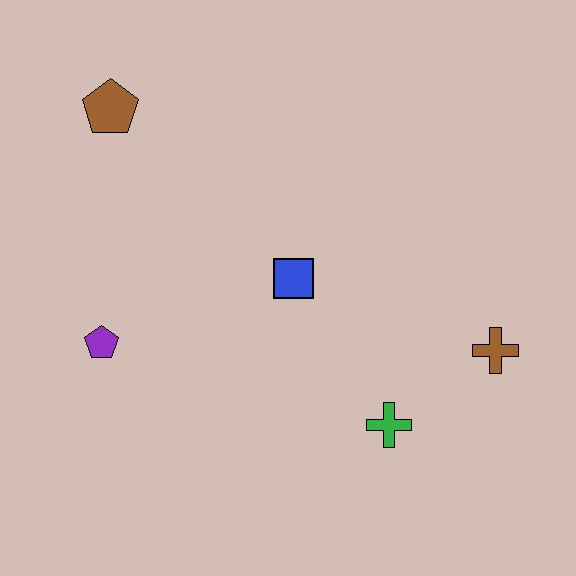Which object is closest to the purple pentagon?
The blue square is closest to the purple pentagon.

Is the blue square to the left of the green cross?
Yes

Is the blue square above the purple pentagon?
Yes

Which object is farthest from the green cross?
The brown pentagon is farthest from the green cross.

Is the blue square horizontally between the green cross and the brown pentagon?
Yes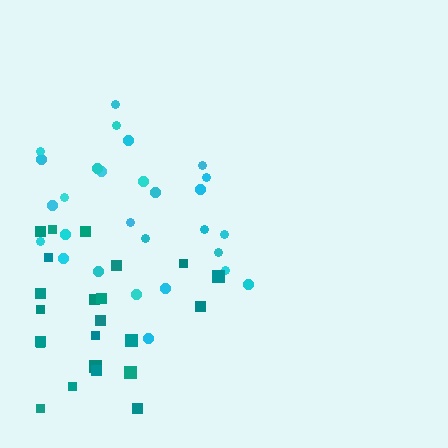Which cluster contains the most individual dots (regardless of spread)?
Cyan (29).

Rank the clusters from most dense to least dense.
cyan, teal.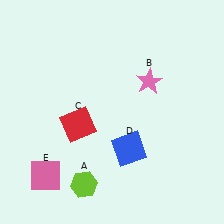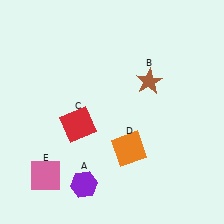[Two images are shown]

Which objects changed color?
A changed from lime to purple. B changed from pink to brown. D changed from blue to orange.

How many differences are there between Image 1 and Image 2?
There are 3 differences between the two images.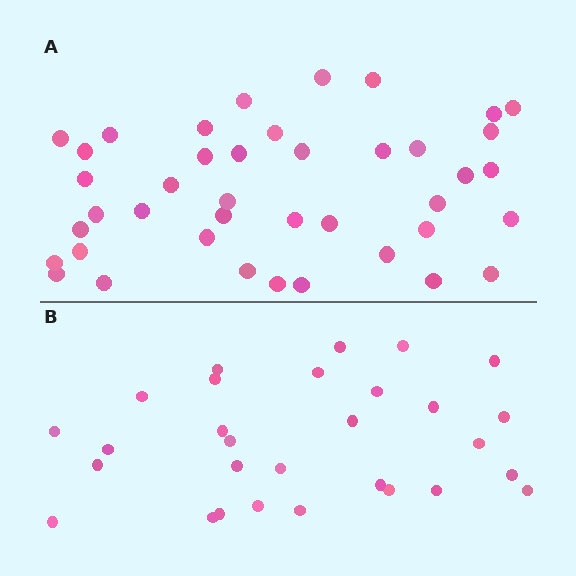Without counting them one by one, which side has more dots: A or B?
Region A (the top region) has more dots.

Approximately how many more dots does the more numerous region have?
Region A has roughly 12 or so more dots than region B.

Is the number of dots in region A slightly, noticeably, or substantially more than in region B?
Region A has noticeably more, but not dramatically so. The ratio is roughly 1.4 to 1.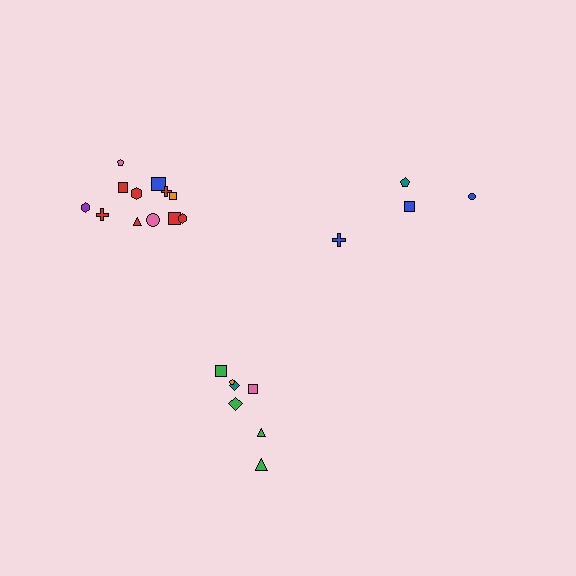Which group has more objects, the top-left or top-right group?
The top-left group.